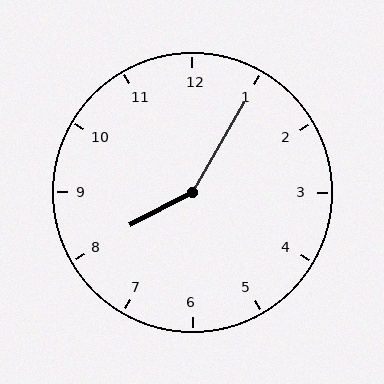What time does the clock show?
8:05.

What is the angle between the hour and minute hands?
Approximately 148 degrees.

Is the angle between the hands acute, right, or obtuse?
It is obtuse.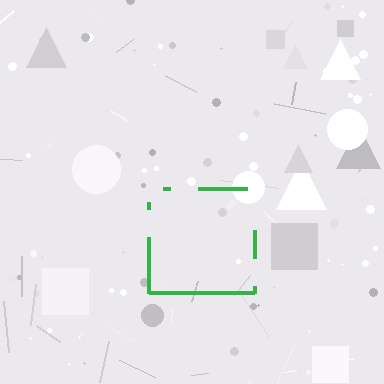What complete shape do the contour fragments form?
The contour fragments form a square.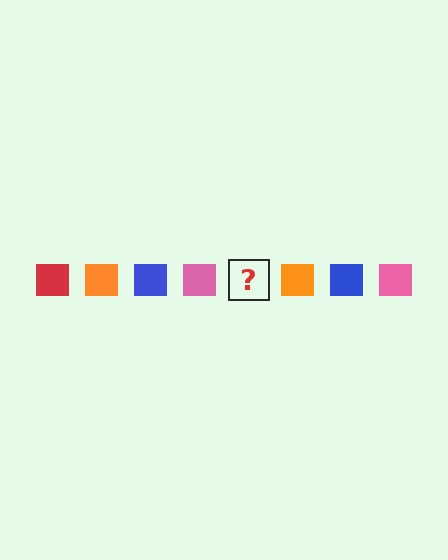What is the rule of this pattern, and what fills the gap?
The rule is that the pattern cycles through red, orange, blue, pink squares. The gap should be filled with a red square.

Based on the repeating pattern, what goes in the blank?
The blank should be a red square.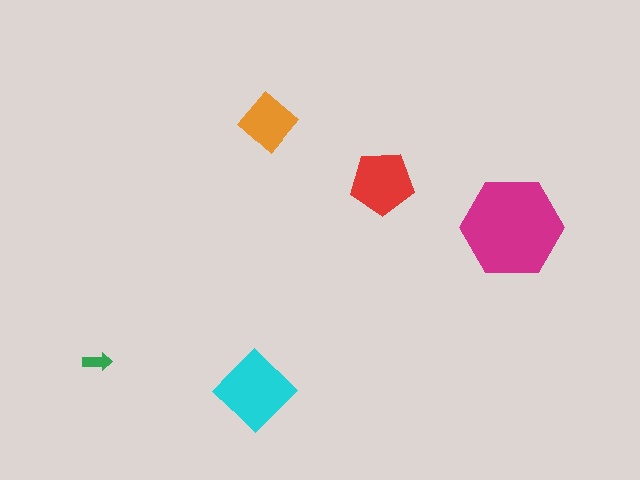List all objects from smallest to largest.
The green arrow, the orange diamond, the red pentagon, the cyan diamond, the magenta hexagon.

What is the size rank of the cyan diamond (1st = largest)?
2nd.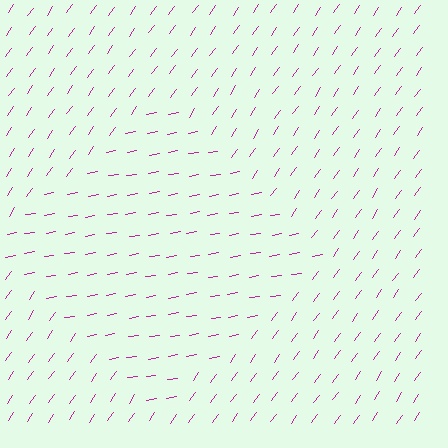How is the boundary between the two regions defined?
The boundary is defined purely by a change in line orientation (approximately 45 degrees difference). All lines are the same color and thickness.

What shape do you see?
I see a diamond.